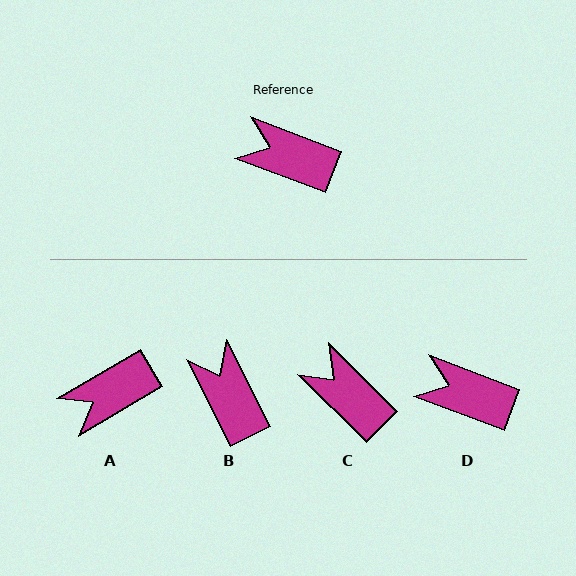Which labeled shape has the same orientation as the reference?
D.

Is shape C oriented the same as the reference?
No, it is off by about 24 degrees.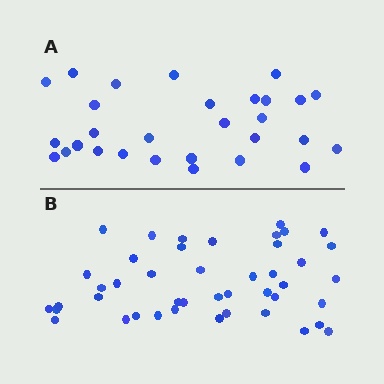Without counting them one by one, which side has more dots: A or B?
Region B (the bottom region) has more dots.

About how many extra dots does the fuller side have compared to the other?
Region B has approximately 15 more dots than region A.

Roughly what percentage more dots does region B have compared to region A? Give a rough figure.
About 50% more.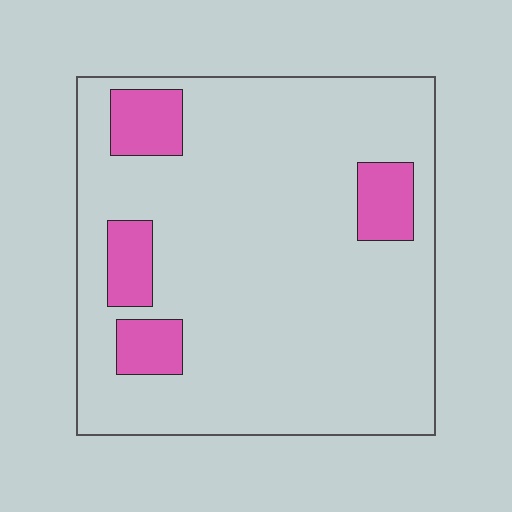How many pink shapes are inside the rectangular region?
4.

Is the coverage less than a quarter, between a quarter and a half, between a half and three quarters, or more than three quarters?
Less than a quarter.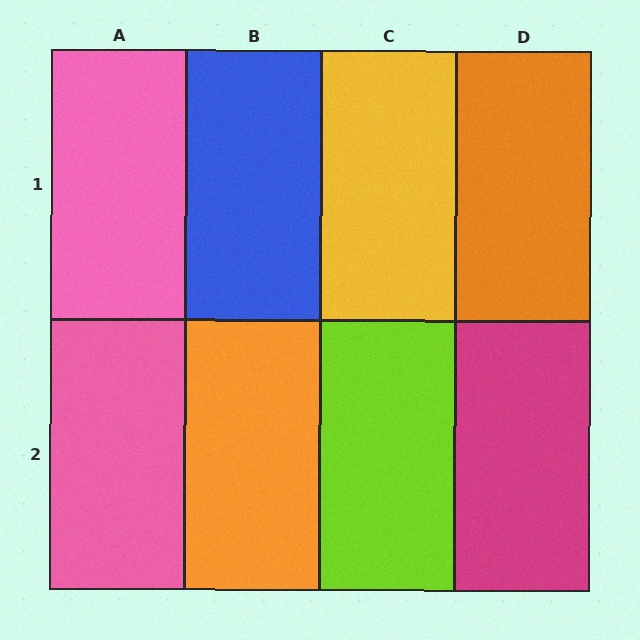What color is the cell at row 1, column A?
Pink.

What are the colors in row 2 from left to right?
Pink, orange, lime, magenta.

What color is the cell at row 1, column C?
Yellow.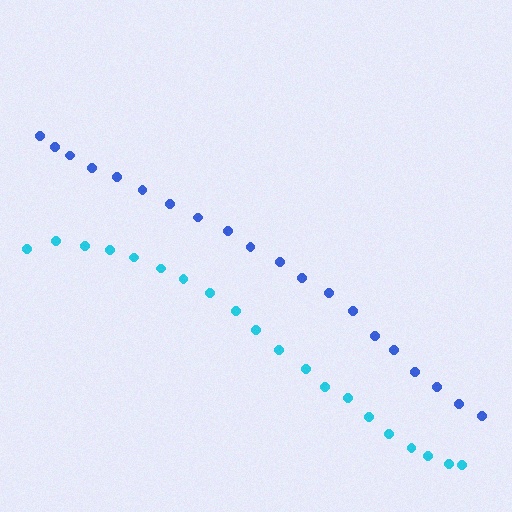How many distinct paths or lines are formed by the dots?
There are 2 distinct paths.